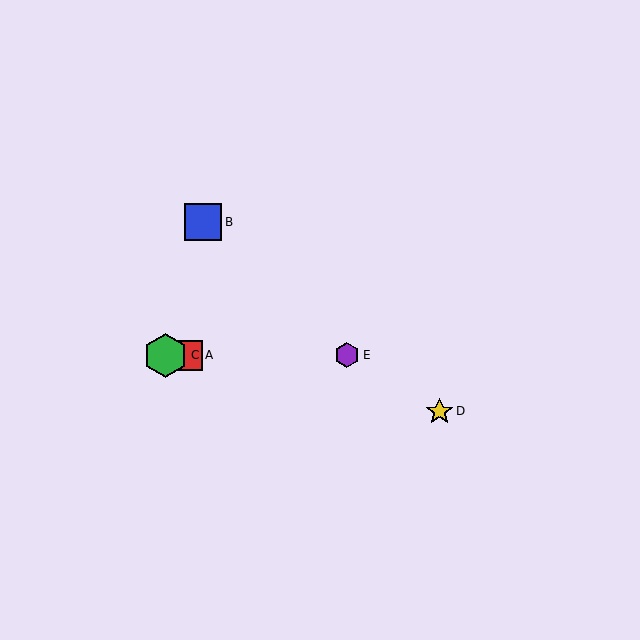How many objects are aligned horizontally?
3 objects (A, C, E) are aligned horizontally.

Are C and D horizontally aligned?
No, C is at y≈355 and D is at y≈411.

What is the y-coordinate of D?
Object D is at y≈411.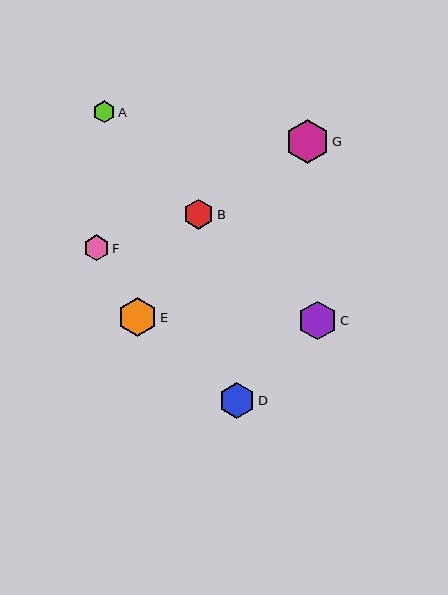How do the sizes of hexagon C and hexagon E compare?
Hexagon C and hexagon E are approximately the same size.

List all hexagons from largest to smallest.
From largest to smallest: G, C, E, D, B, F, A.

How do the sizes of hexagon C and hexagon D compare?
Hexagon C and hexagon D are approximately the same size.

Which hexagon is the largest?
Hexagon G is the largest with a size of approximately 44 pixels.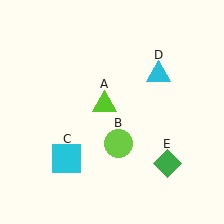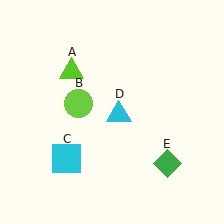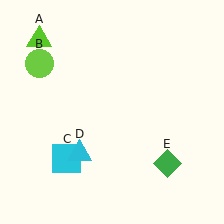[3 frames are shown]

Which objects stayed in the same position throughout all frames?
Cyan square (object C) and green diamond (object E) remained stationary.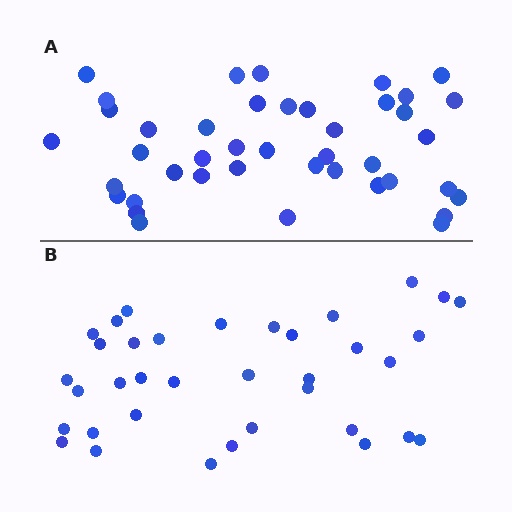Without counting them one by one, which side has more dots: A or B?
Region A (the top region) has more dots.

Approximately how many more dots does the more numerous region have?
Region A has about 6 more dots than region B.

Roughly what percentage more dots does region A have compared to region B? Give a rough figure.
About 15% more.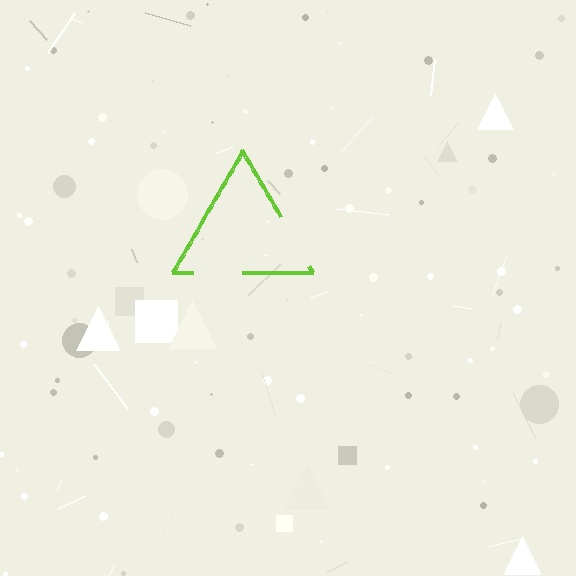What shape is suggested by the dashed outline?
The dashed outline suggests a triangle.